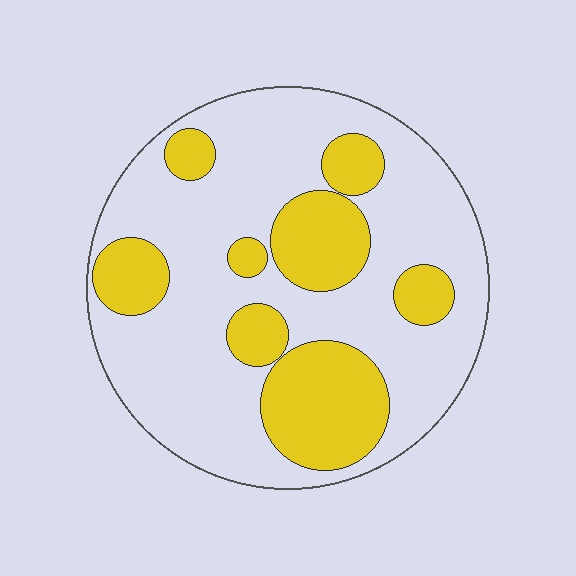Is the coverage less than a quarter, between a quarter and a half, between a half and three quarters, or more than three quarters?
Between a quarter and a half.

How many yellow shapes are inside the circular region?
8.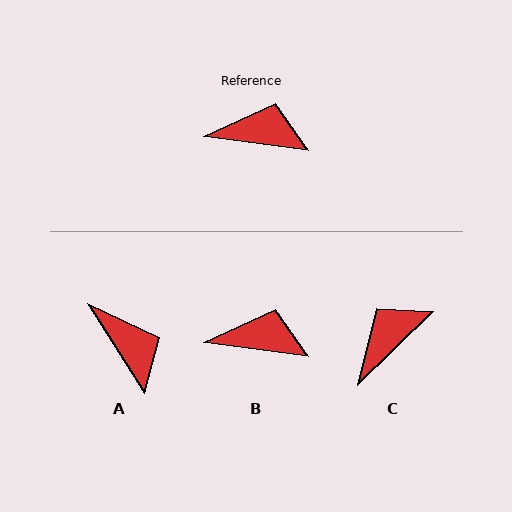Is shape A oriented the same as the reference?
No, it is off by about 50 degrees.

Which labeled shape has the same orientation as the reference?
B.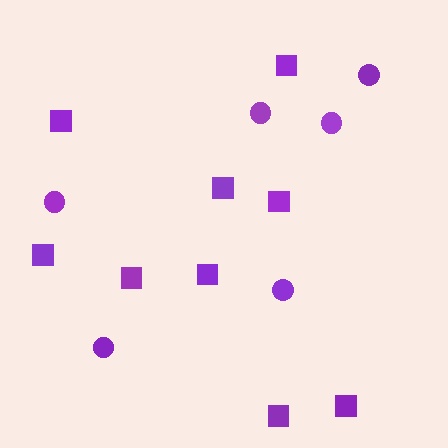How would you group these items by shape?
There are 2 groups: one group of squares (9) and one group of circles (6).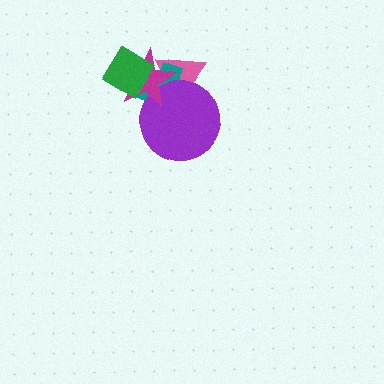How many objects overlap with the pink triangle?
3 objects overlap with the pink triangle.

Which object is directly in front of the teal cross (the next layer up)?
The purple circle is directly in front of the teal cross.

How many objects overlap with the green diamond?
2 objects overlap with the green diamond.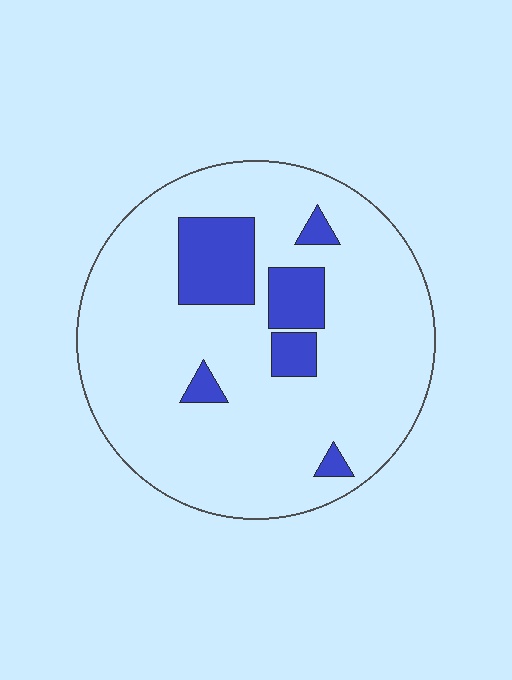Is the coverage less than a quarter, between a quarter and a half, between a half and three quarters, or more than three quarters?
Less than a quarter.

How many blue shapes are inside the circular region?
6.